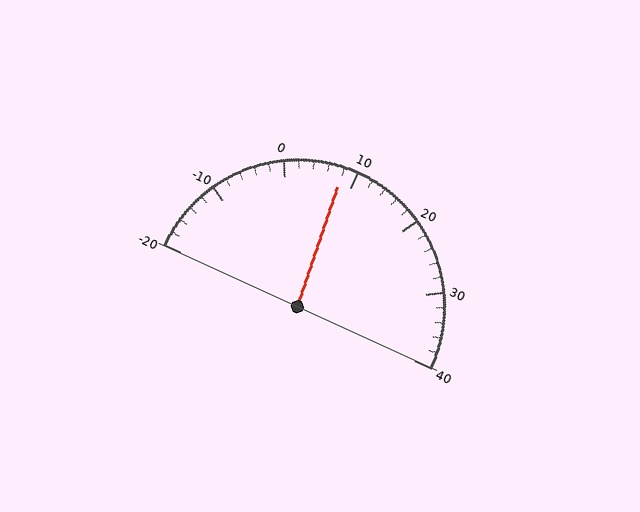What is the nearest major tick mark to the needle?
The nearest major tick mark is 10.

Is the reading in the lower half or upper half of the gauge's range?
The reading is in the lower half of the range (-20 to 40).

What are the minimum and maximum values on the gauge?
The gauge ranges from -20 to 40.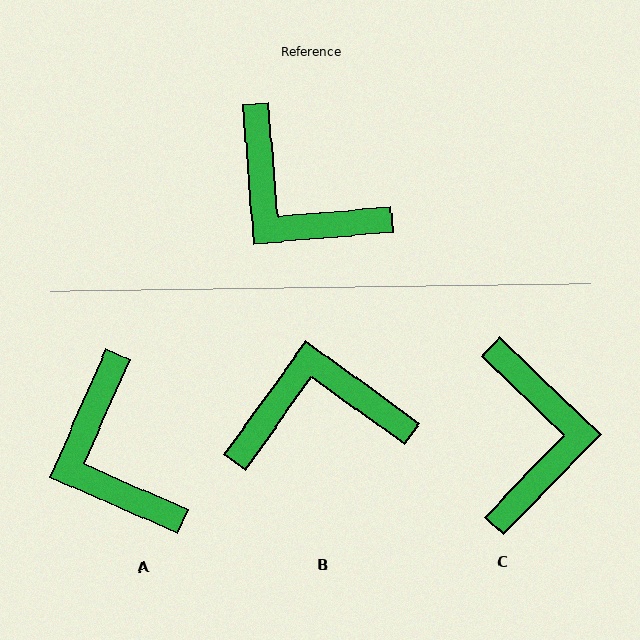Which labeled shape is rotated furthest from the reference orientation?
C, about 131 degrees away.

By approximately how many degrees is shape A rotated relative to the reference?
Approximately 28 degrees clockwise.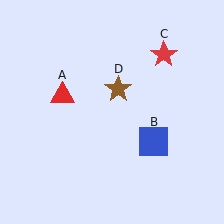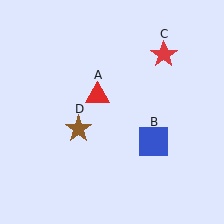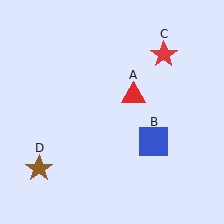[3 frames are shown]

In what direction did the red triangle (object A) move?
The red triangle (object A) moved right.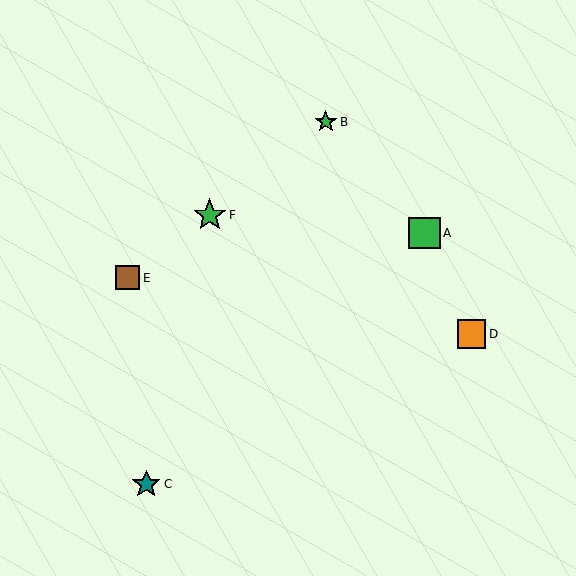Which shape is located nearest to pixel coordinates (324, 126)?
The green star (labeled B) at (326, 122) is nearest to that location.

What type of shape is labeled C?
Shape C is a teal star.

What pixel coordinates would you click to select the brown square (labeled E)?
Click at (128, 278) to select the brown square E.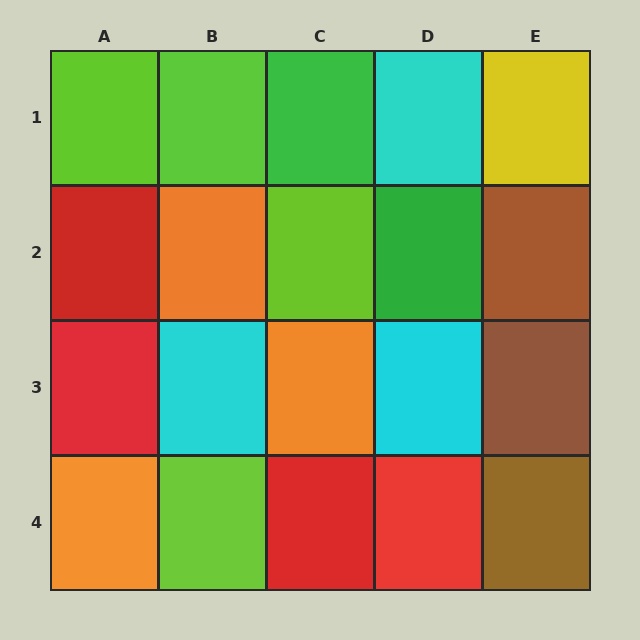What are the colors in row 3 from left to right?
Red, cyan, orange, cyan, brown.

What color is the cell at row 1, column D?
Cyan.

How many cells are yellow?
1 cell is yellow.